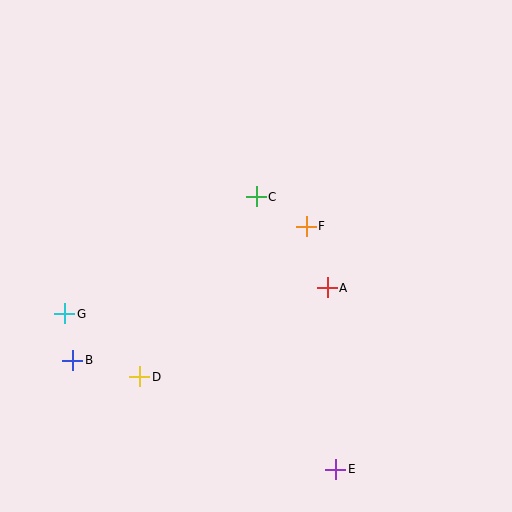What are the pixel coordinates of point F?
Point F is at (306, 226).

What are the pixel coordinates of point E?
Point E is at (336, 469).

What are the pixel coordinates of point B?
Point B is at (73, 360).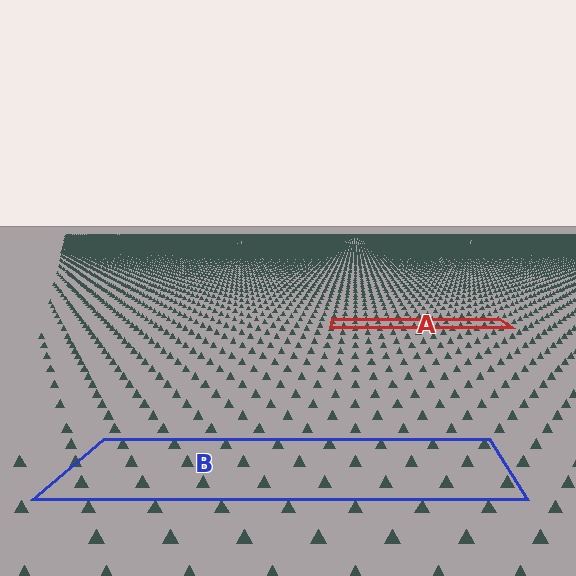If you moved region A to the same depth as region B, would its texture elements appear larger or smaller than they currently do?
They would appear larger. At a closer depth, the same texture elements are projected at a bigger on-screen size.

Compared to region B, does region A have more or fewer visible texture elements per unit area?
Region A has more texture elements per unit area — they are packed more densely because it is farther away.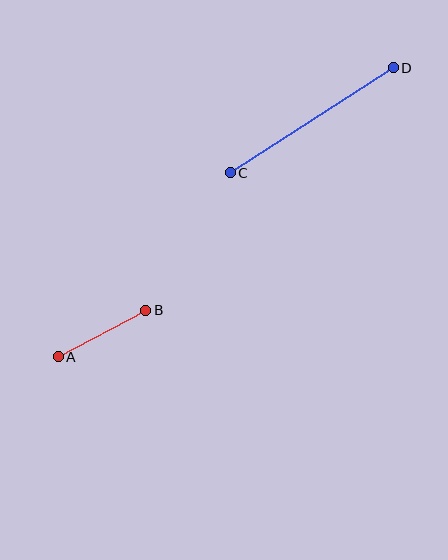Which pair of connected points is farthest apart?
Points C and D are farthest apart.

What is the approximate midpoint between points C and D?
The midpoint is at approximately (312, 120) pixels.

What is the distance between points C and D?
The distance is approximately 194 pixels.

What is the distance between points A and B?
The distance is approximately 99 pixels.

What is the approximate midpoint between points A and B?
The midpoint is at approximately (102, 333) pixels.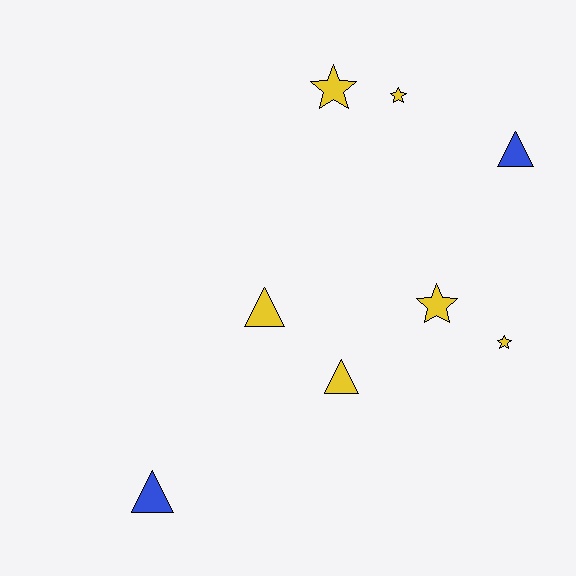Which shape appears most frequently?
Star, with 4 objects.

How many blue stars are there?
There are no blue stars.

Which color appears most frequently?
Yellow, with 6 objects.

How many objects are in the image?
There are 8 objects.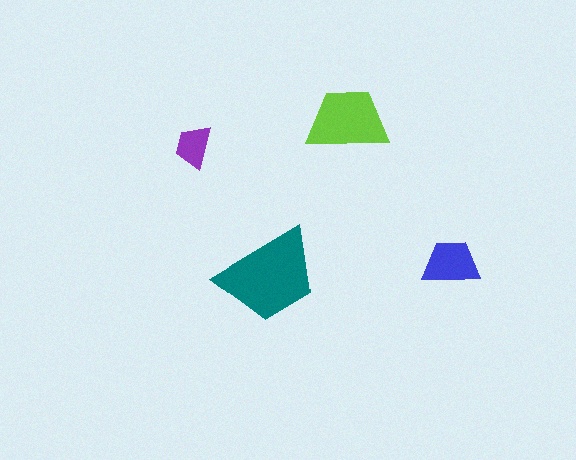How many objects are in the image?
There are 4 objects in the image.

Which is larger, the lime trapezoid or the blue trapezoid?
The lime one.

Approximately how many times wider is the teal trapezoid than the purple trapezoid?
About 2.5 times wider.